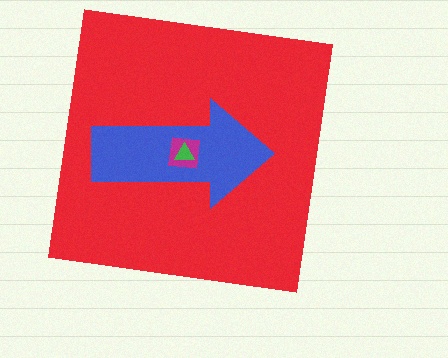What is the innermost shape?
The green triangle.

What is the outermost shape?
The red square.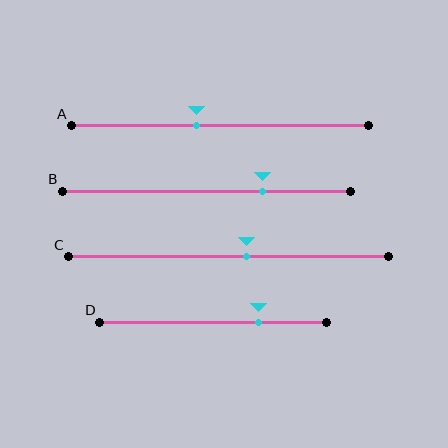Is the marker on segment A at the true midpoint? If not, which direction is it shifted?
No, the marker on segment A is shifted to the left by about 8% of the segment length.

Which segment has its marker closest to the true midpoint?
Segment C has its marker closest to the true midpoint.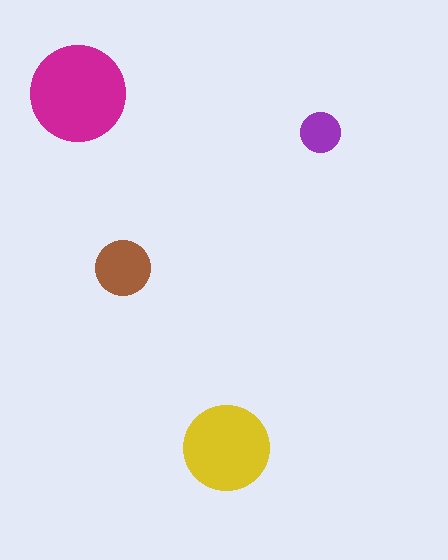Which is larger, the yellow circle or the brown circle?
The yellow one.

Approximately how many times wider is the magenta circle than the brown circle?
About 1.5 times wider.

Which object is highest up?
The magenta circle is topmost.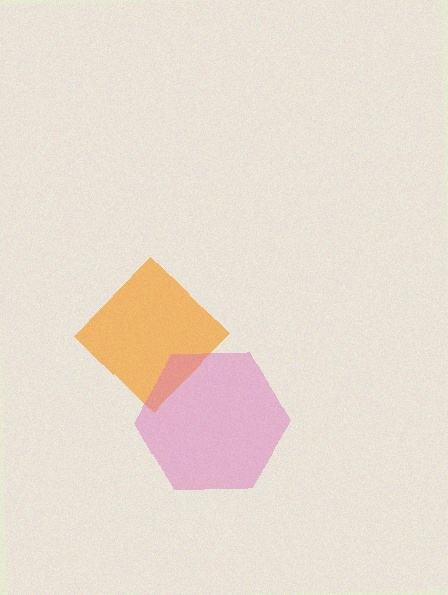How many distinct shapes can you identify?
There are 2 distinct shapes: an orange diamond, a pink hexagon.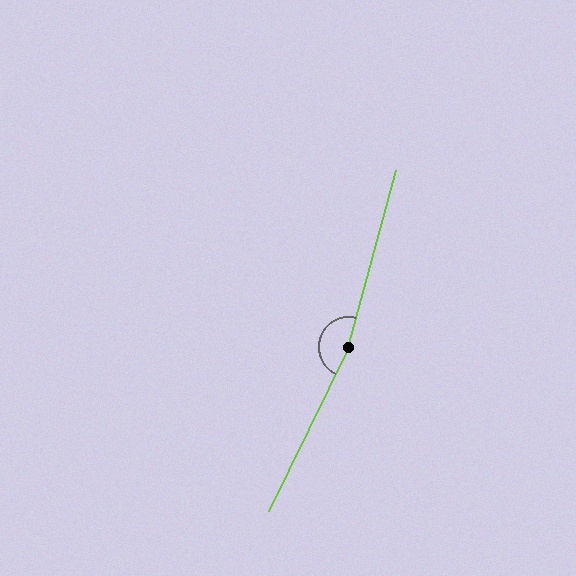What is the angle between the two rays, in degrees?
Approximately 169 degrees.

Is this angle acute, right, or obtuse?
It is obtuse.